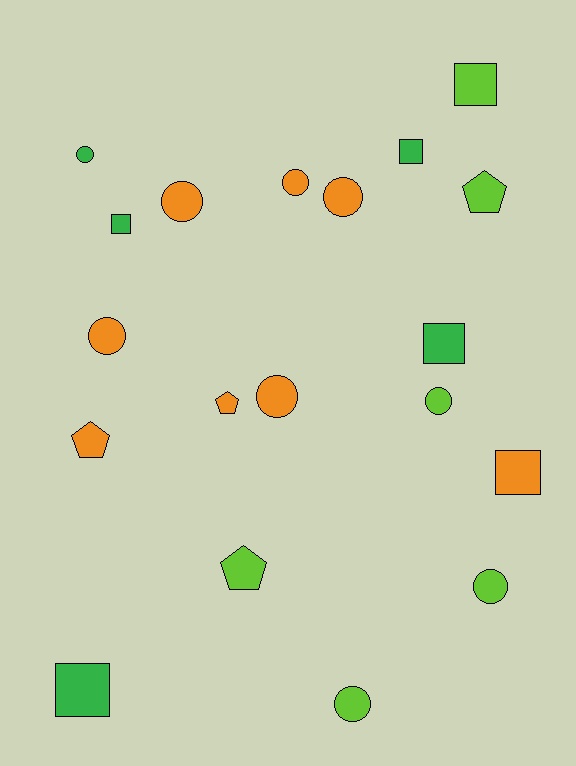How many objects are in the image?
There are 19 objects.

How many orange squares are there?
There is 1 orange square.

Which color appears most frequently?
Orange, with 8 objects.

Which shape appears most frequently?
Circle, with 9 objects.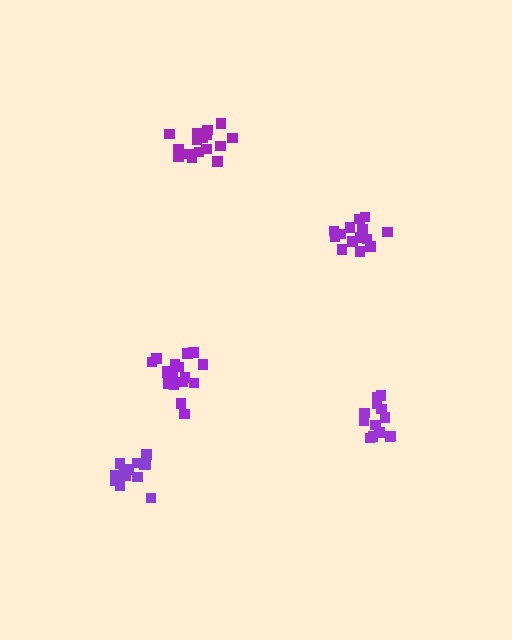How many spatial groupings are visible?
There are 5 spatial groupings.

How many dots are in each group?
Group 1: 13 dots, Group 2: 17 dots, Group 3: 13 dots, Group 4: 14 dots, Group 5: 16 dots (73 total).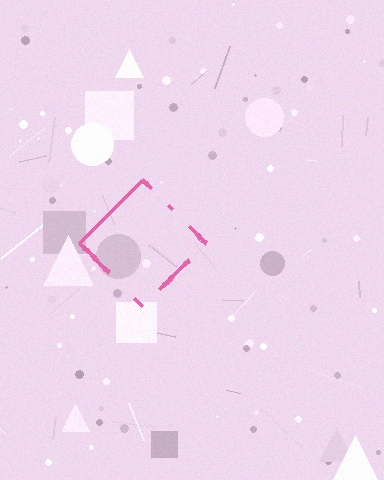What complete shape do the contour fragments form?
The contour fragments form a diamond.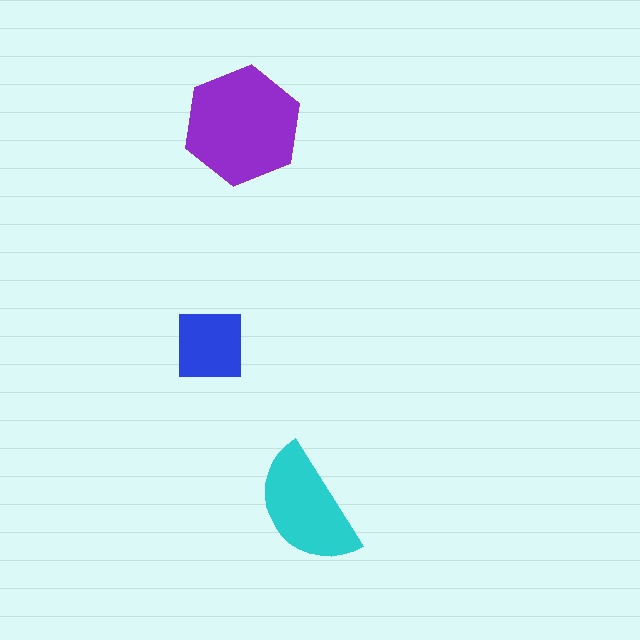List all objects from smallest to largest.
The blue square, the cyan semicircle, the purple hexagon.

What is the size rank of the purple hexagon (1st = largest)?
1st.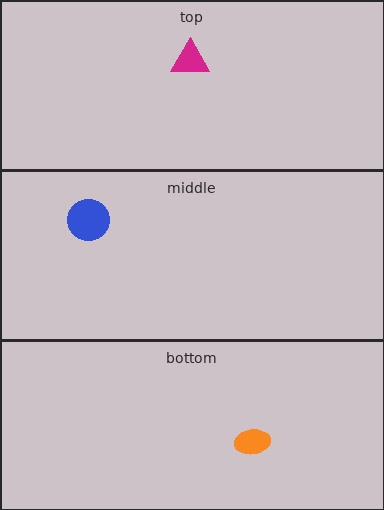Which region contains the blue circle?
The middle region.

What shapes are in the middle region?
The blue circle.